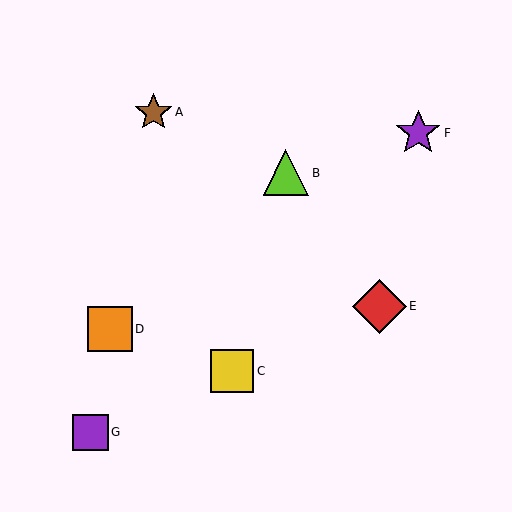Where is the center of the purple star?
The center of the purple star is at (418, 133).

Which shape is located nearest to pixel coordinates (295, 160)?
The lime triangle (labeled B) at (286, 173) is nearest to that location.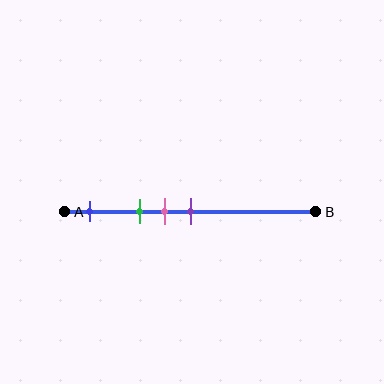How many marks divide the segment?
There are 4 marks dividing the segment.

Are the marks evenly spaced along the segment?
No, the marks are not evenly spaced.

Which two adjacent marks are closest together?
The pink and purple marks are the closest adjacent pair.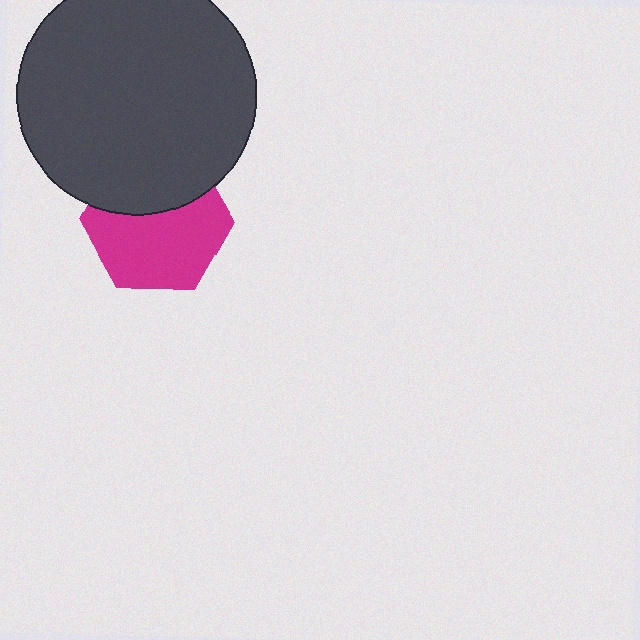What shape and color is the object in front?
The object in front is a dark gray circle.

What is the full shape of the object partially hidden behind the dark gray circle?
The partially hidden object is a magenta hexagon.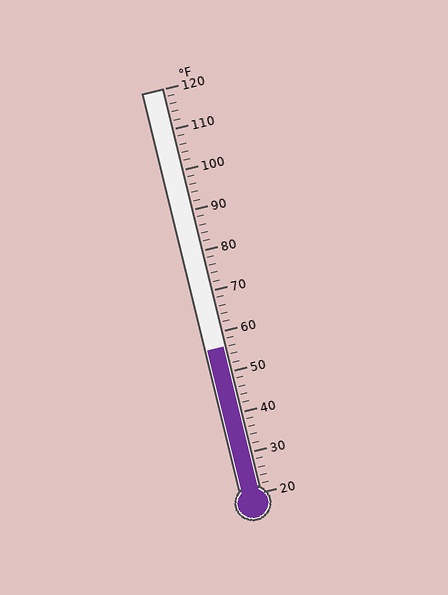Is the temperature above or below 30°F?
The temperature is above 30°F.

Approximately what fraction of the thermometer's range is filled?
The thermometer is filled to approximately 35% of its range.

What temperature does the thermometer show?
The thermometer shows approximately 56°F.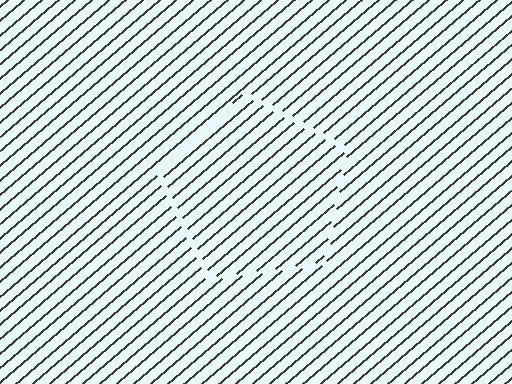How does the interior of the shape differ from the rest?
The interior of the shape contains the same grating, shifted by half a period — the contour is defined by the phase discontinuity where line-ends from the inner and outer gratings abut.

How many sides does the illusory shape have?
5 sides — the line-ends trace a pentagon.